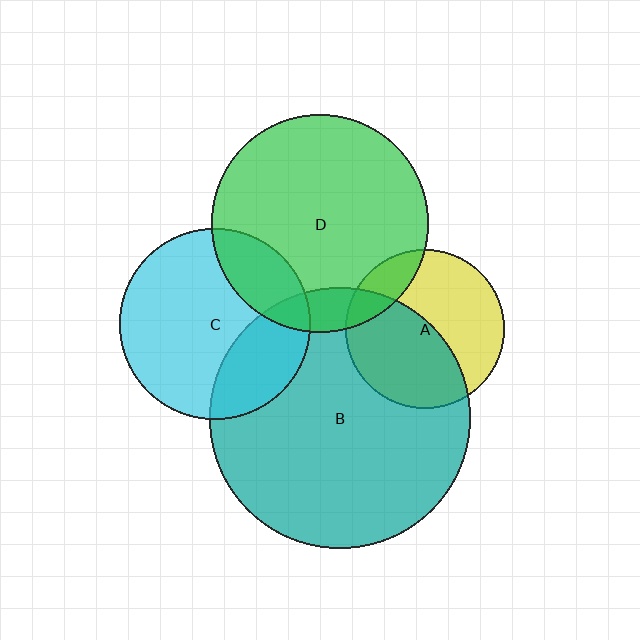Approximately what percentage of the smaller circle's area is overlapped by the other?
Approximately 10%.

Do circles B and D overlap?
Yes.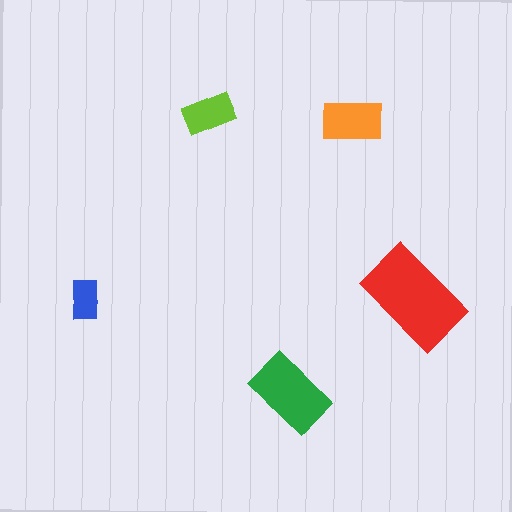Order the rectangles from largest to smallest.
the red one, the green one, the orange one, the lime one, the blue one.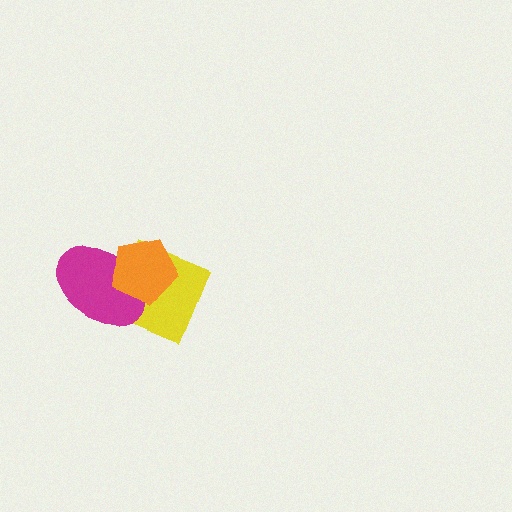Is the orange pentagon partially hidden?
No, no other shape covers it.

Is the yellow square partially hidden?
Yes, it is partially covered by another shape.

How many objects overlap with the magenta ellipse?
2 objects overlap with the magenta ellipse.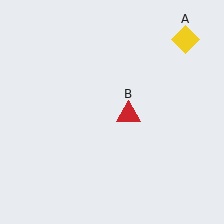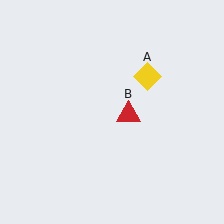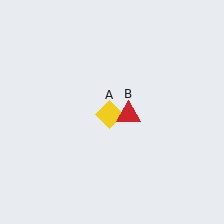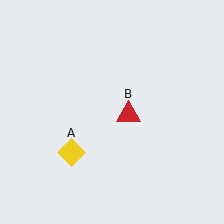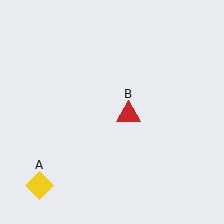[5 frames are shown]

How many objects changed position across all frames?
1 object changed position: yellow diamond (object A).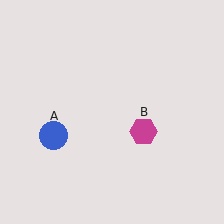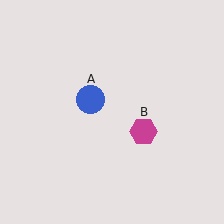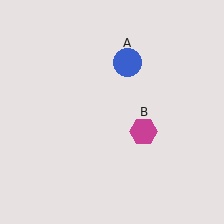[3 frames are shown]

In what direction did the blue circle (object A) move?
The blue circle (object A) moved up and to the right.